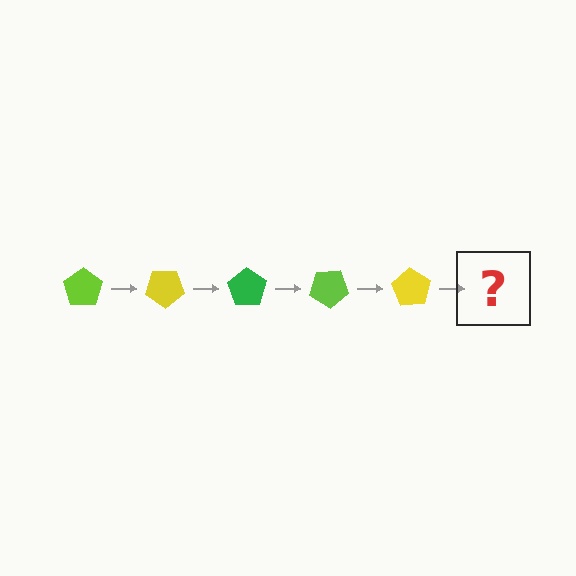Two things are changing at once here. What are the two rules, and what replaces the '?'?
The two rules are that it rotates 35 degrees each step and the color cycles through lime, yellow, and green. The '?' should be a green pentagon, rotated 175 degrees from the start.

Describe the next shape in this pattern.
It should be a green pentagon, rotated 175 degrees from the start.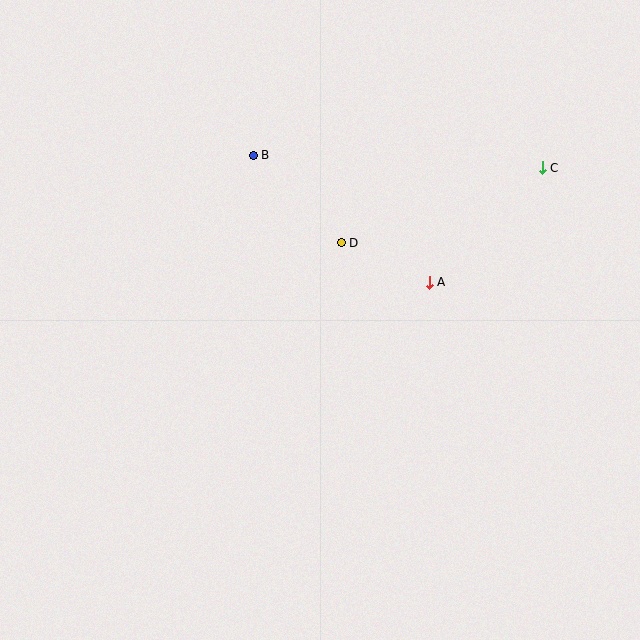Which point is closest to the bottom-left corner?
Point D is closest to the bottom-left corner.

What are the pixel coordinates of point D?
Point D is at (341, 243).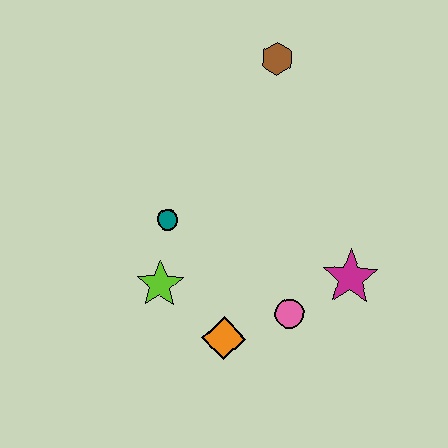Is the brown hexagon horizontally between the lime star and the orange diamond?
No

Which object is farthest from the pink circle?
The brown hexagon is farthest from the pink circle.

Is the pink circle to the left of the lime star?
No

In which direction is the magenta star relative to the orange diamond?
The magenta star is to the right of the orange diamond.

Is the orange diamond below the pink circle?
Yes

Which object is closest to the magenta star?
The pink circle is closest to the magenta star.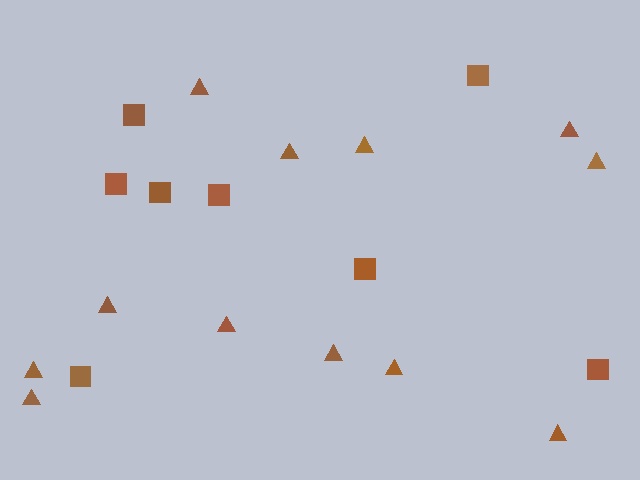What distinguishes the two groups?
There are 2 groups: one group of triangles (12) and one group of squares (8).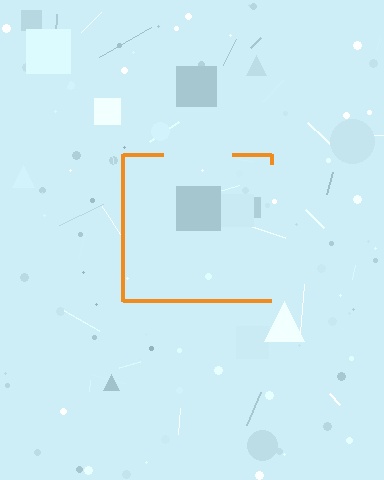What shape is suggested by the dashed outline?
The dashed outline suggests a square.